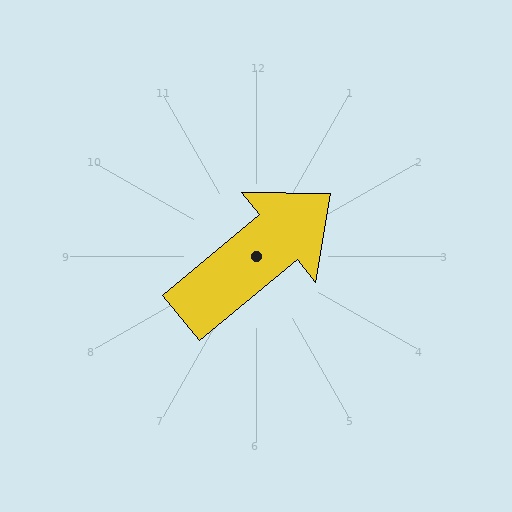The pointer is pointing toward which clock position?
Roughly 2 o'clock.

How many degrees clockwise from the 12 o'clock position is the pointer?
Approximately 50 degrees.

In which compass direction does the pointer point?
Northeast.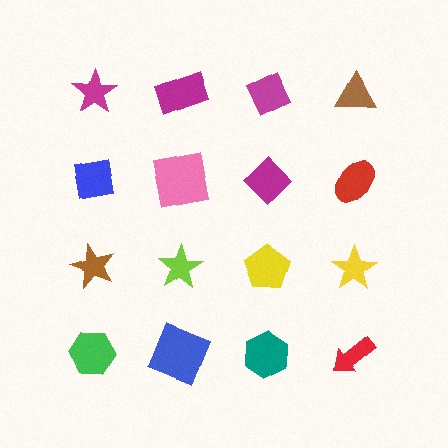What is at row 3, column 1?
A brown star.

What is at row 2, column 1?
A blue square.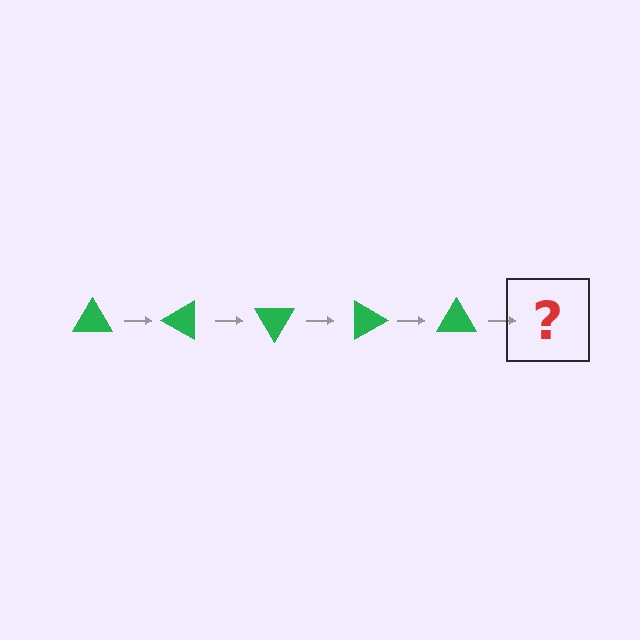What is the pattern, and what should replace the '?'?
The pattern is that the triangle rotates 30 degrees each step. The '?' should be a green triangle rotated 150 degrees.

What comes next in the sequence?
The next element should be a green triangle rotated 150 degrees.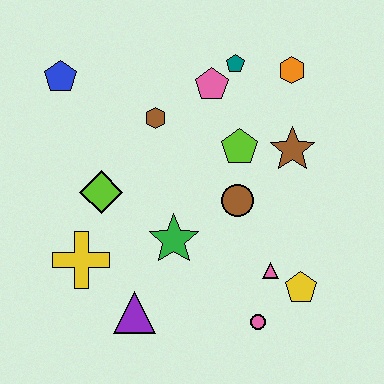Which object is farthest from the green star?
The orange hexagon is farthest from the green star.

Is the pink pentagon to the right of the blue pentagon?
Yes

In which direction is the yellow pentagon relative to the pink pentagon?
The yellow pentagon is below the pink pentagon.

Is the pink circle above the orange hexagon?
No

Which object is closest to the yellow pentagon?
The pink triangle is closest to the yellow pentagon.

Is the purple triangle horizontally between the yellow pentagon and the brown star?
No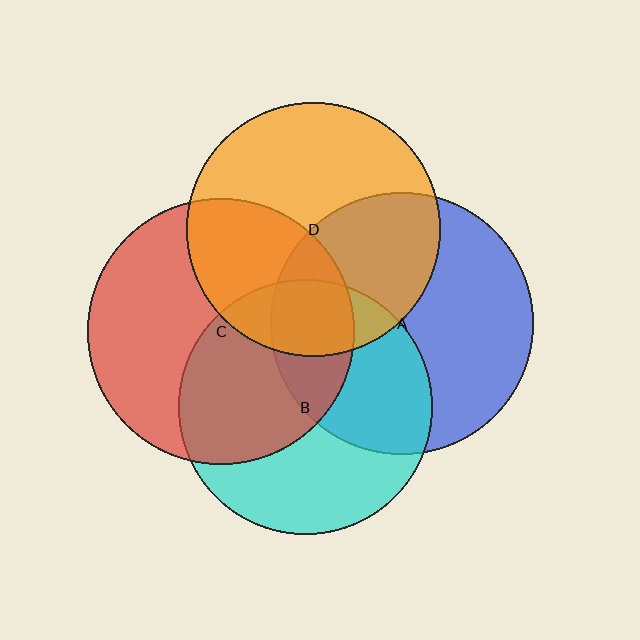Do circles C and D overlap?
Yes.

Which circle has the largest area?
Circle C (red).